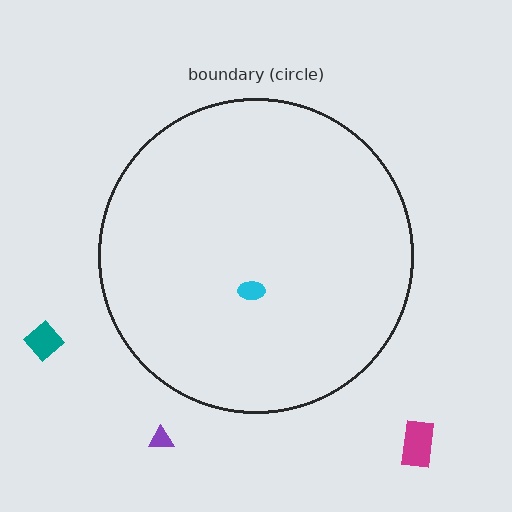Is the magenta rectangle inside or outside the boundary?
Outside.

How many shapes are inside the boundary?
1 inside, 3 outside.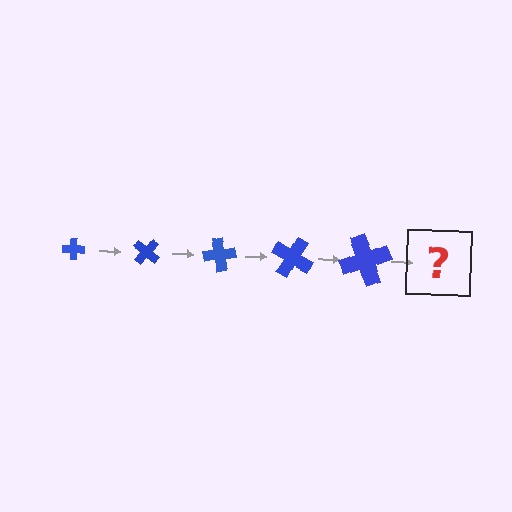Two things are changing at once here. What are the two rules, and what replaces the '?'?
The two rules are that the cross grows larger each step and it rotates 40 degrees each step. The '?' should be a cross, larger than the previous one and rotated 200 degrees from the start.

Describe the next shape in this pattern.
It should be a cross, larger than the previous one and rotated 200 degrees from the start.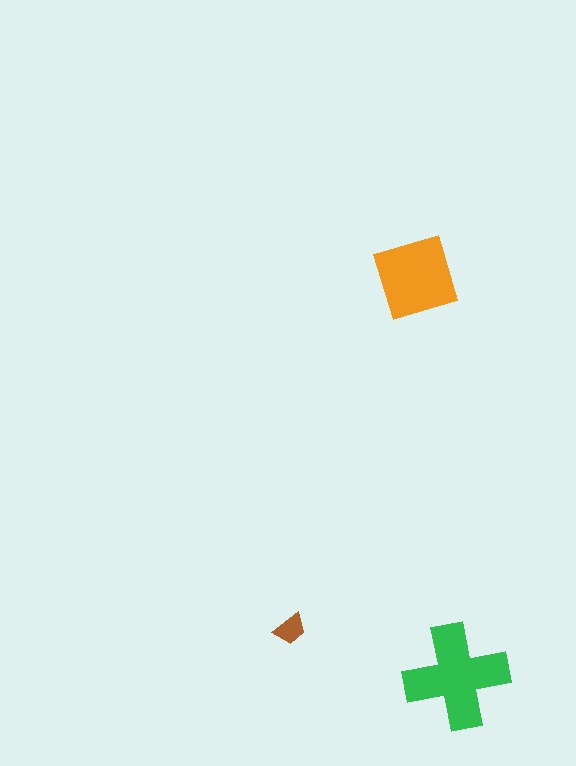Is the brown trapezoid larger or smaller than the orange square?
Smaller.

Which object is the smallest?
The brown trapezoid.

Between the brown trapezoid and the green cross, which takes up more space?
The green cross.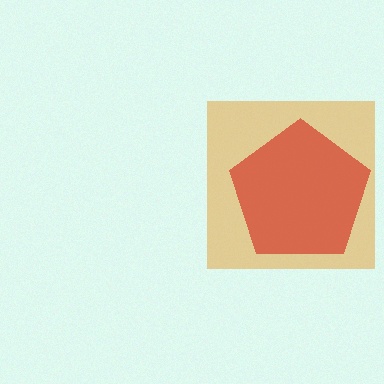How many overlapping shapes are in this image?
There are 2 overlapping shapes in the image.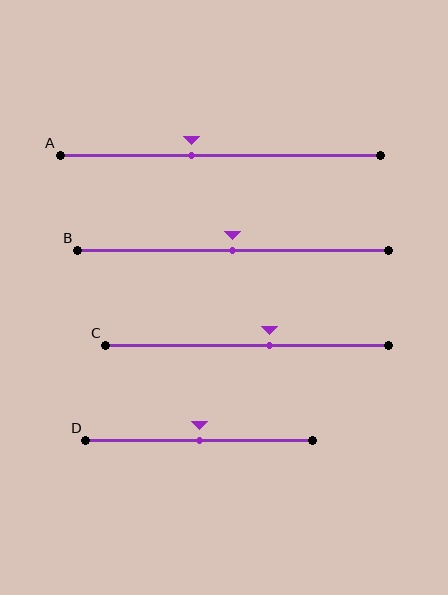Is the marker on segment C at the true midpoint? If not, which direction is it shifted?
No, the marker on segment C is shifted to the right by about 8% of the segment length.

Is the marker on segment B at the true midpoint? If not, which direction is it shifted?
Yes, the marker on segment B is at the true midpoint.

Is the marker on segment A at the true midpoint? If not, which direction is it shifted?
No, the marker on segment A is shifted to the left by about 9% of the segment length.